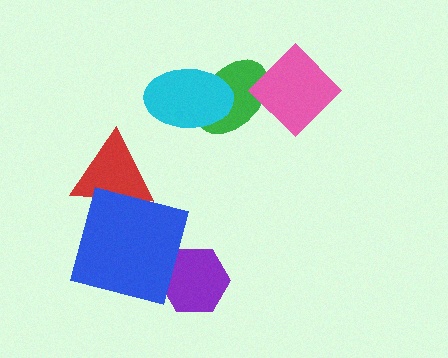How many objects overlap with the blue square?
2 objects overlap with the blue square.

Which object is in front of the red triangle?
The blue square is in front of the red triangle.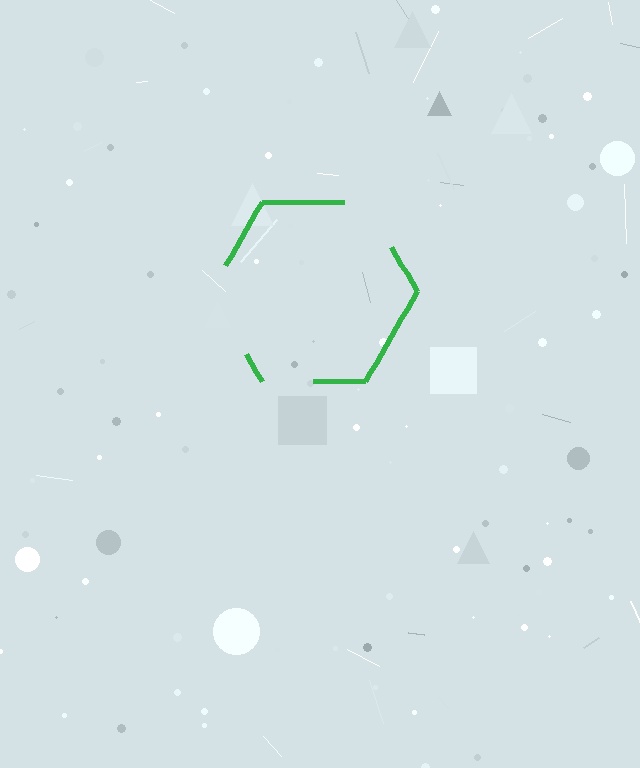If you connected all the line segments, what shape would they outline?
They would outline a hexagon.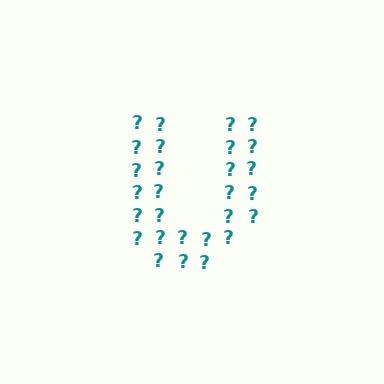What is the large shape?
The large shape is the letter U.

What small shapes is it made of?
It is made of small question marks.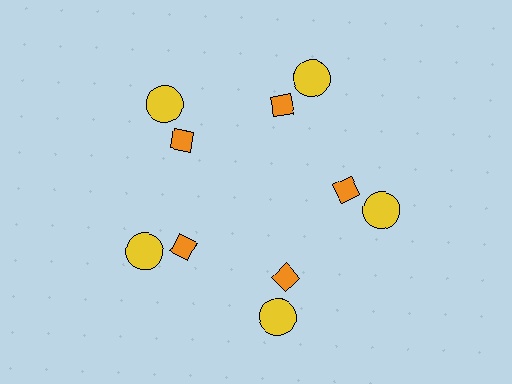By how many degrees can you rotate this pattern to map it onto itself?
The pattern maps onto itself every 72 degrees of rotation.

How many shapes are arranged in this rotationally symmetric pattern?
There are 10 shapes, arranged in 5 groups of 2.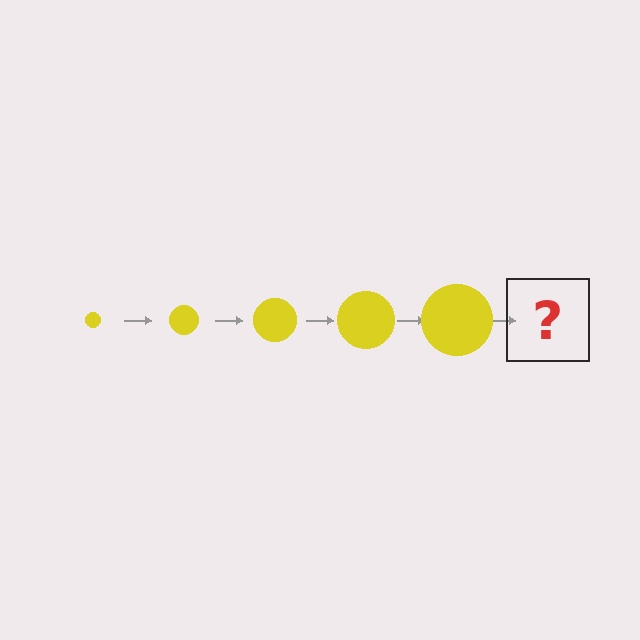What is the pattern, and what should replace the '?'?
The pattern is that the circle gets progressively larger each step. The '?' should be a yellow circle, larger than the previous one.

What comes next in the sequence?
The next element should be a yellow circle, larger than the previous one.